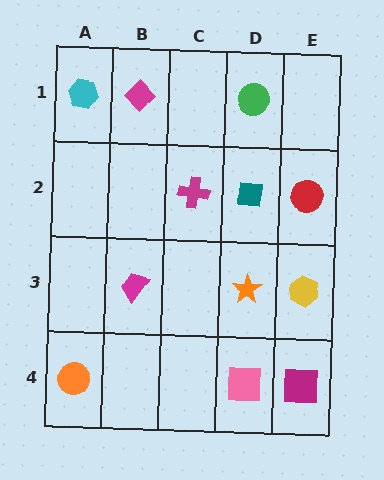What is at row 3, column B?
A magenta trapezoid.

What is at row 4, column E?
A magenta square.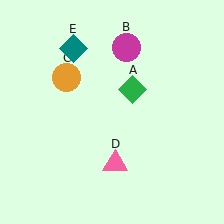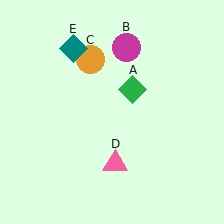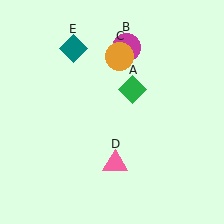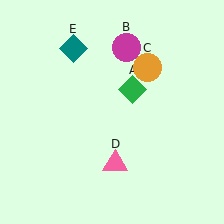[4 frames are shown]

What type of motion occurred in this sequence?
The orange circle (object C) rotated clockwise around the center of the scene.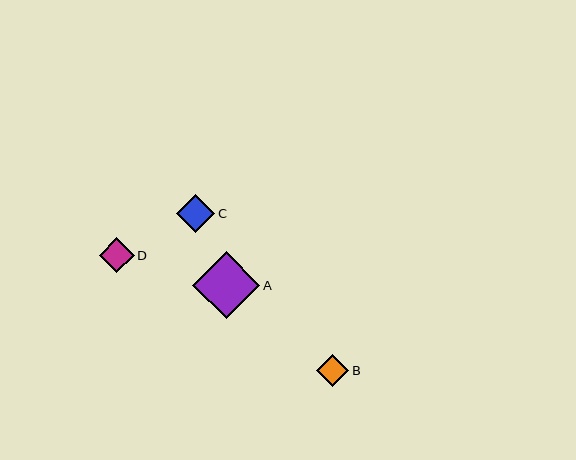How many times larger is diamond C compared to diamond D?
Diamond C is approximately 1.1 times the size of diamond D.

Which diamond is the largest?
Diamond A is the largest with a size of approximately 68 pixels.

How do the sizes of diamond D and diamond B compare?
Diamond D and diamond B are approximately the same size.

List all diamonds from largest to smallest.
From largest to smallest: A, C, D, B.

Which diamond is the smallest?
Diamond B is the smallest with a size of approximately 33 pixels.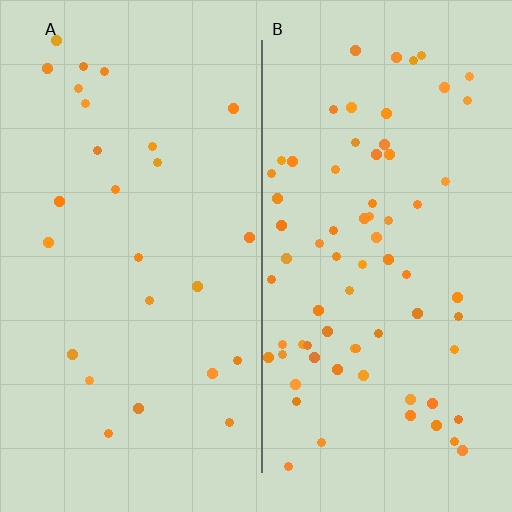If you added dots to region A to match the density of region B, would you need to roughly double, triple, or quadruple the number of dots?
Approximately triple.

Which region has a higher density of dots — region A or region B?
B (the right).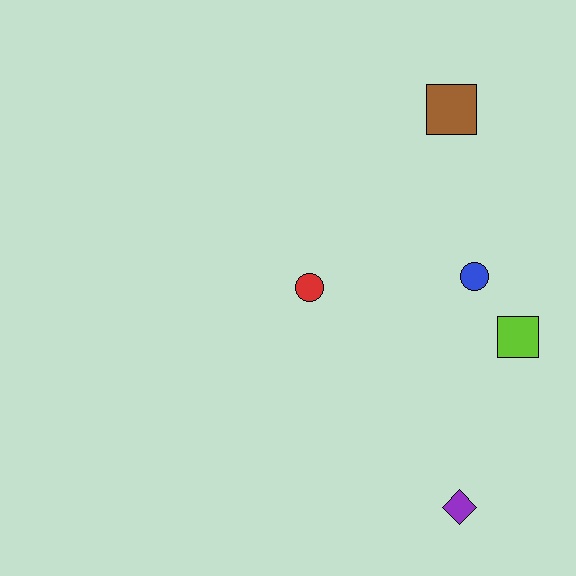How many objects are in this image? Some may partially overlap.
There are 5 objects.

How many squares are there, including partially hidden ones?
There are 2 squares.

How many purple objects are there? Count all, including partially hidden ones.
There is 1 purple object.